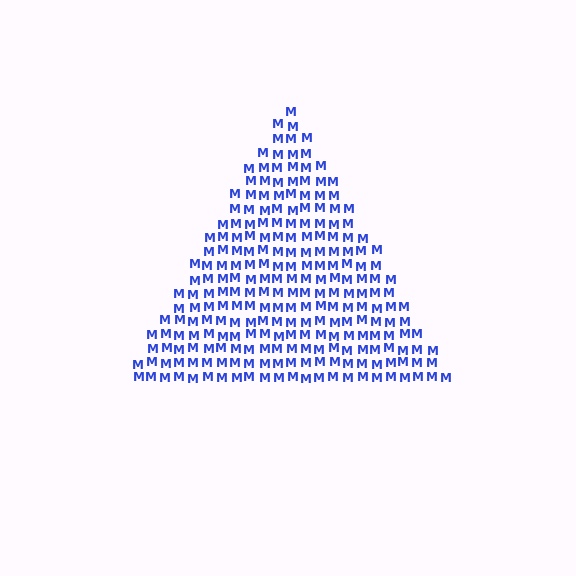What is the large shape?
The large shape is a triangle.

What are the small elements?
The small elements are letter M's.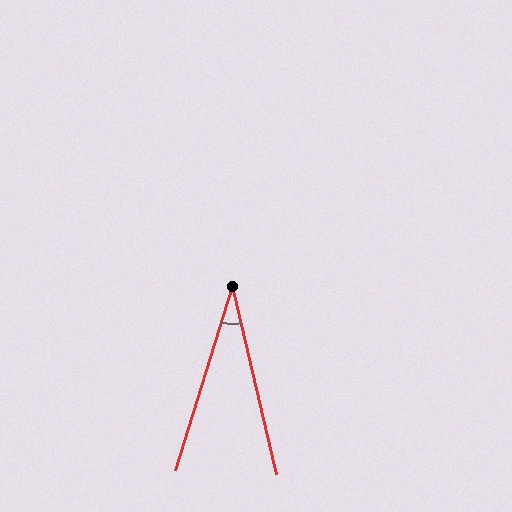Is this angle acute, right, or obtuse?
It is acute.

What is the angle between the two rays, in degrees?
Approximately 30 degrees.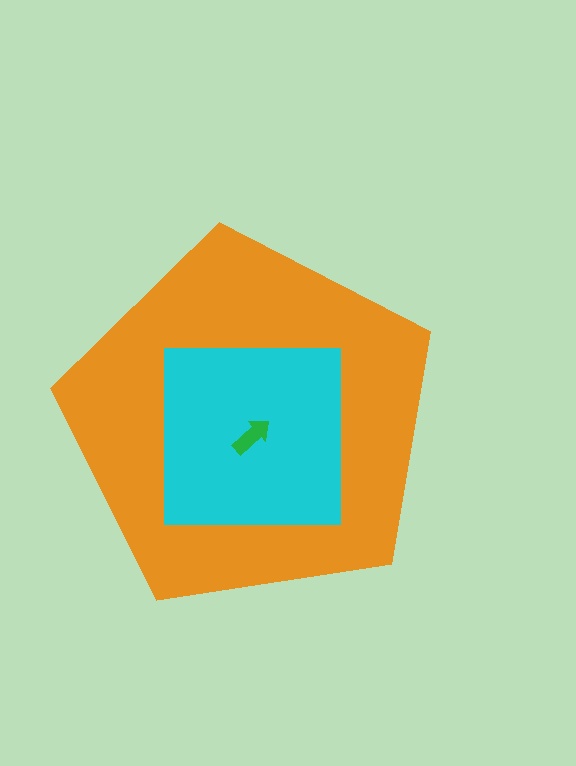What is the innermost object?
The green arrow.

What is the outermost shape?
The orange pentagon.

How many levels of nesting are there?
3.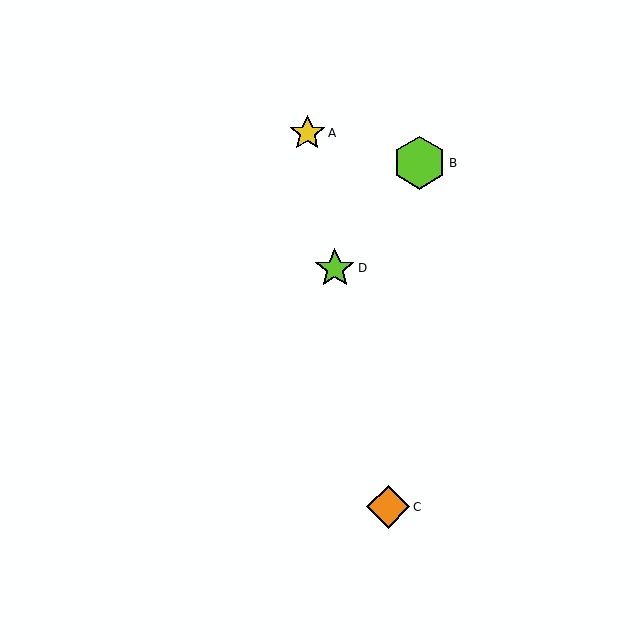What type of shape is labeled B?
Shape B is a lime hexagon.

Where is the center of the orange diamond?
The center of the orange diamond is at (388, 507).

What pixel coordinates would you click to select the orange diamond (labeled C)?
Click at (388, 507) to select the orange diamond C.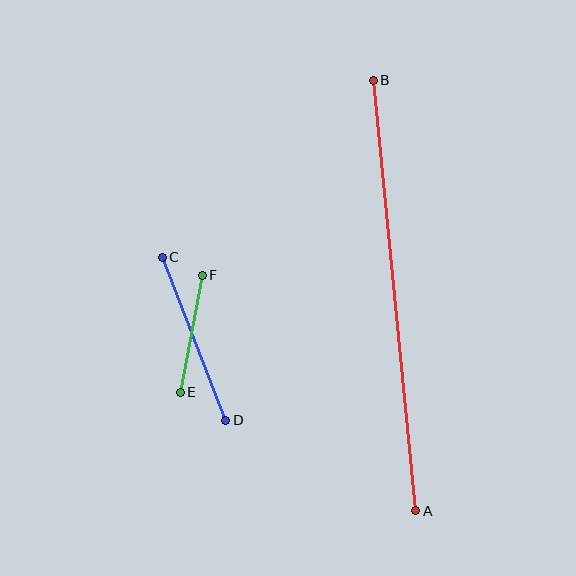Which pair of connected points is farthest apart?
Points A and B are farthest apart.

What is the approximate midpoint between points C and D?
The midpoint is at approximately (194, 339) pixels.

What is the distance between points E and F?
The distance is approximately 118 pixels.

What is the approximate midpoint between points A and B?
The midpoint is at approximately (394, 296) pixels.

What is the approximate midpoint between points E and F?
The midpoint is at approximately (191, 334) pixels.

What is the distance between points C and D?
The distance is approximately 175 pixels.